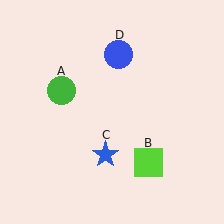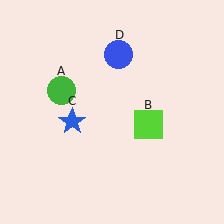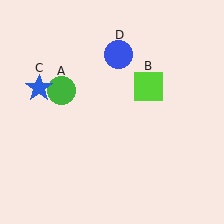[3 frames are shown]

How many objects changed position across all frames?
2 objects changed position: lime square (object B), blue star (object C).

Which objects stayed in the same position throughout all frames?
Green circle (object A) and blue circle (object D) remained stationary.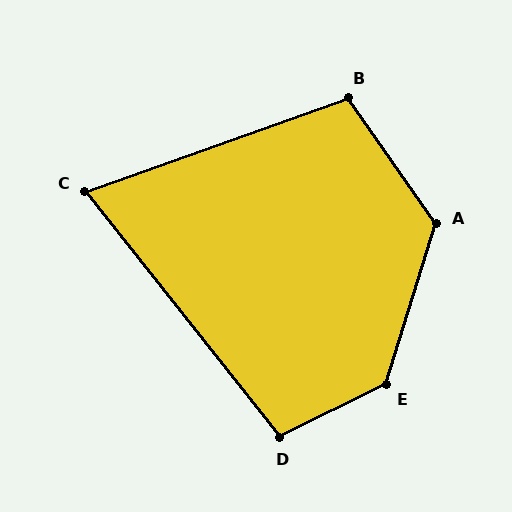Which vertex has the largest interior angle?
E, at approximately 133 degrees.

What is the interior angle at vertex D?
Approximately 102 degrees (obtuse).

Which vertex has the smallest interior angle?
C, at approximately 71 degrees.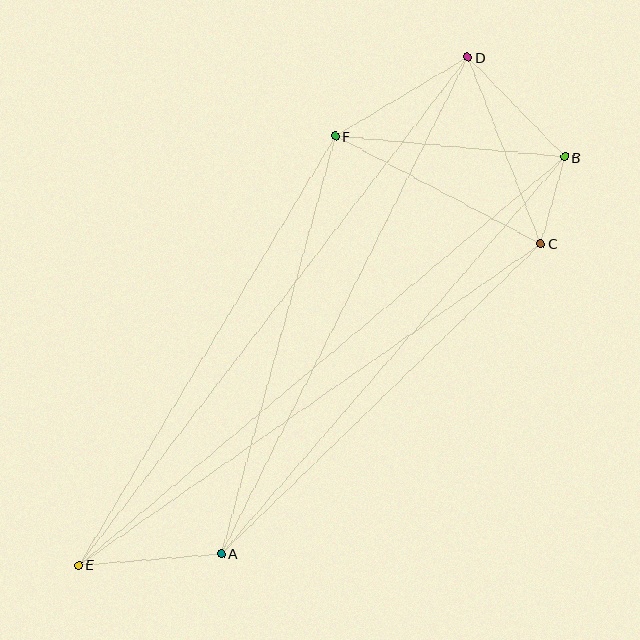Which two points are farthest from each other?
Points D and E are farthest from each other.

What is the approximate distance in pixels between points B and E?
The distance between B and E is approximately 635 pixels.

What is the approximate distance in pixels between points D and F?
The distance between D and F is approximately 154 pixels.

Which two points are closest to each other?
Points B and C are closest to each other.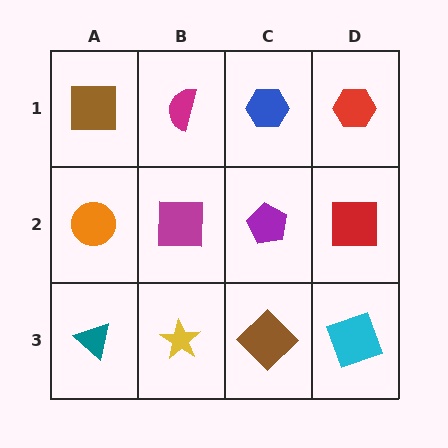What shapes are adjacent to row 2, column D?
A red hexagon (row 1, column D), a cyan square (row 3, column D), a purple pentagon (row 2, column C).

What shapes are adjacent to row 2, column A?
A brown square (row 1, column A), a teal triangle (row 3, column A), a magenta square (row 2, column B).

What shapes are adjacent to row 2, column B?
A magenta semicircle (row 1, column B), a yellow star (row 3, column B), an orange circle (row 2, column A), a purple pentagon (row 2, column C).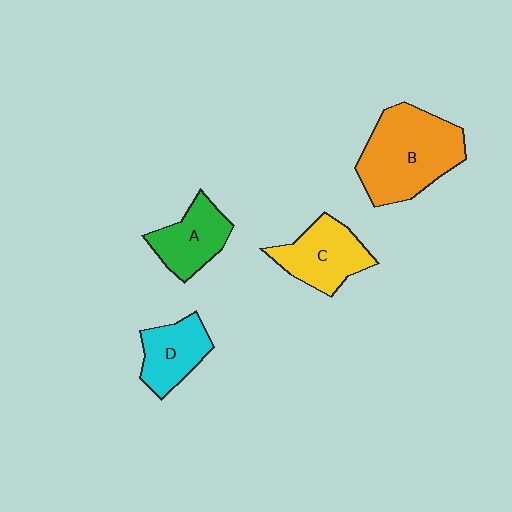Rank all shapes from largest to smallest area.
From largest to smallest: B (orange), C (yellow), A (green), D (cyan).